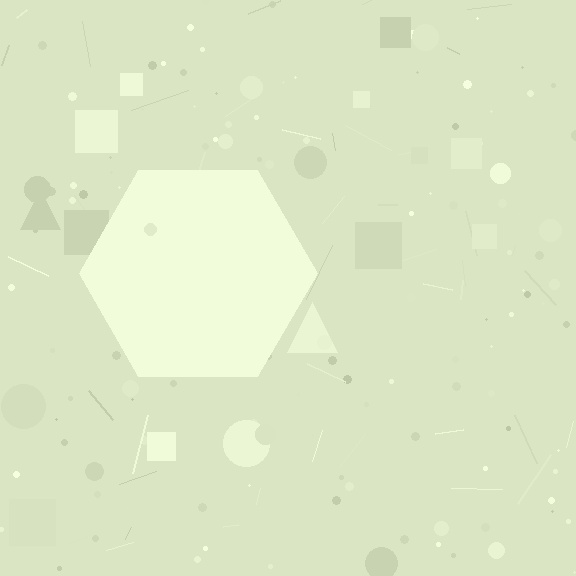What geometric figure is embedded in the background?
A hexagon is embedded in the background.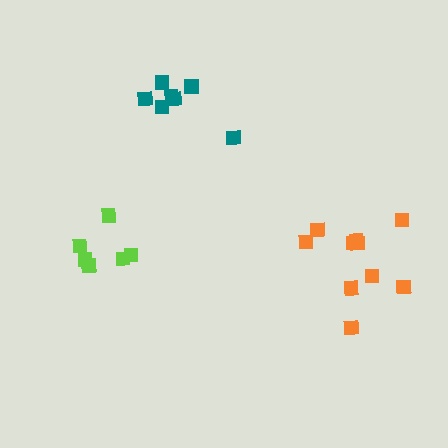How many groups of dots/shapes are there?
There are 3 groups.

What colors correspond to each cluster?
The clusters are colored: lime, orange, teal.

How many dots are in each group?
Group 1: 6 dots, Group 2: 10 dots, Group 3: 7 dots (23 total).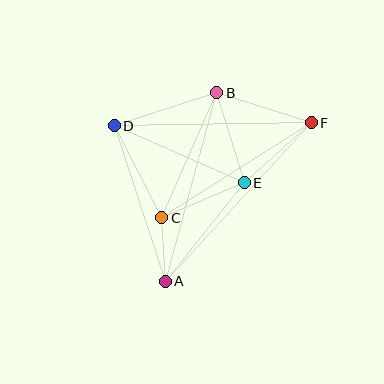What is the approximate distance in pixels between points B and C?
The distance between B and C is approximately 137 pixels.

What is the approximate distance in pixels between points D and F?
The distance between D and F is approximately 197 pixels.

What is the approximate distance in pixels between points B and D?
The distance between B and D is approximately 108 pixels.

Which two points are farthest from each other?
Points A and F are farthest from each other.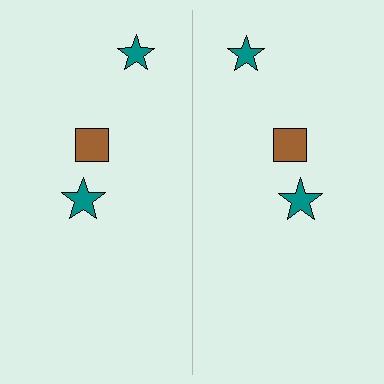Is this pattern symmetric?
Yes, this pattern has bilateral (reflection) symmetry.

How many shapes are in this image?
There are 6 shapes in this image.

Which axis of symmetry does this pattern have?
The pattern has a vertical axis of symmetry running through the center of the image.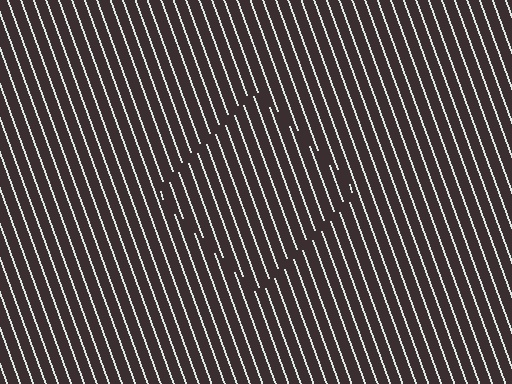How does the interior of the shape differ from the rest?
The interior of the shape contains the same grating, shifted by half a period — the contour is defined by the phase discontinuity where line-ends from the inner and outer gratings abut.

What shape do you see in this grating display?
An illusory square. The interior of the shape contains the same grating, shifted by half a period — the contour is defined by the phase discontinuity where line-ends from the inner and outer gratings abut.